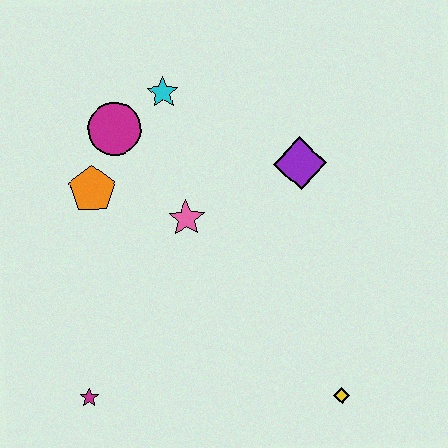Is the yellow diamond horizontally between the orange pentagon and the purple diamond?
No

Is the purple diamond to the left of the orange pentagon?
No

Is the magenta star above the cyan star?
No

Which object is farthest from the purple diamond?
The magenta star is farthest from the purple diamond.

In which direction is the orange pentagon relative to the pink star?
The orange pentagon is to the left of the pink star.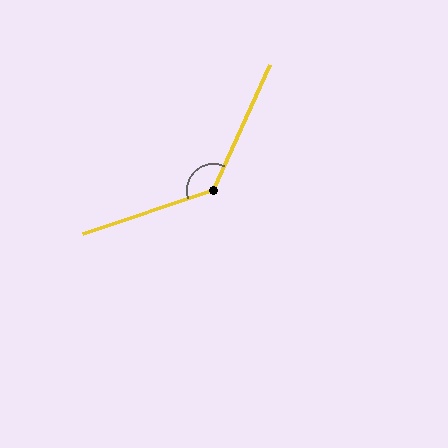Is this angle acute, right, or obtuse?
It is obtuse.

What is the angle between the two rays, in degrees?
Approximately 133 degrees.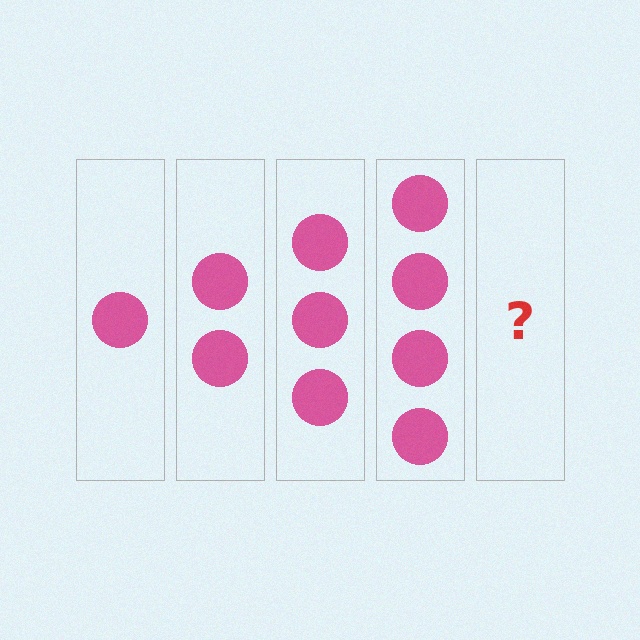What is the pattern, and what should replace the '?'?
The pattern is that each step adds one more circle. The '?' should be 5 circles.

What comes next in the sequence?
The next element should be 5 circles.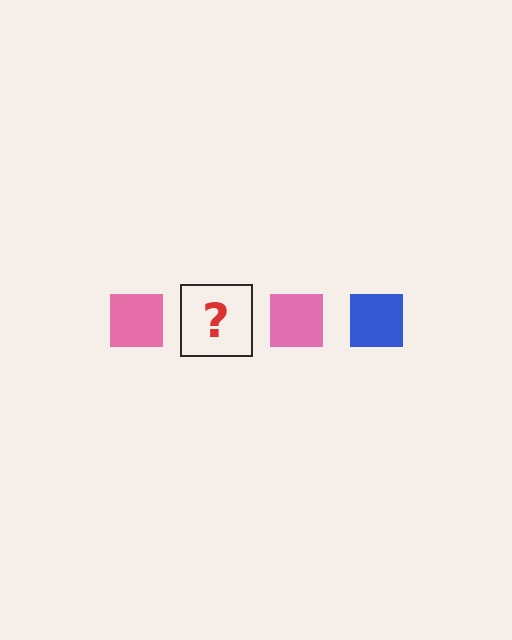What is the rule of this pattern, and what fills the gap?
The rule is that the pattern cycles through pink, blue squares. The gap should be filled with a blue square.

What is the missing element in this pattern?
The missing element is a blue square.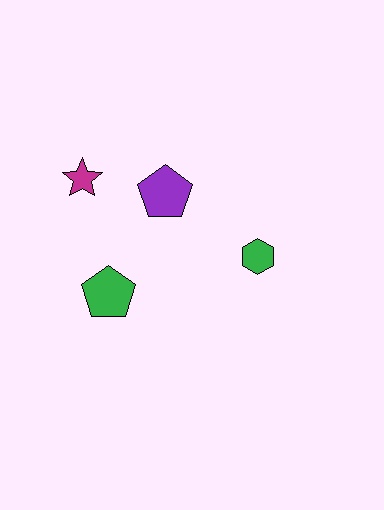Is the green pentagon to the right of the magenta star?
Yes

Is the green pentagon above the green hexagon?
No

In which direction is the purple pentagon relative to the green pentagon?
The purple pentagon is above the green pentagon.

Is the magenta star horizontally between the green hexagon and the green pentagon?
No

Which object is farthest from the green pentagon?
The green hexagon is farthest from the green pentagon.